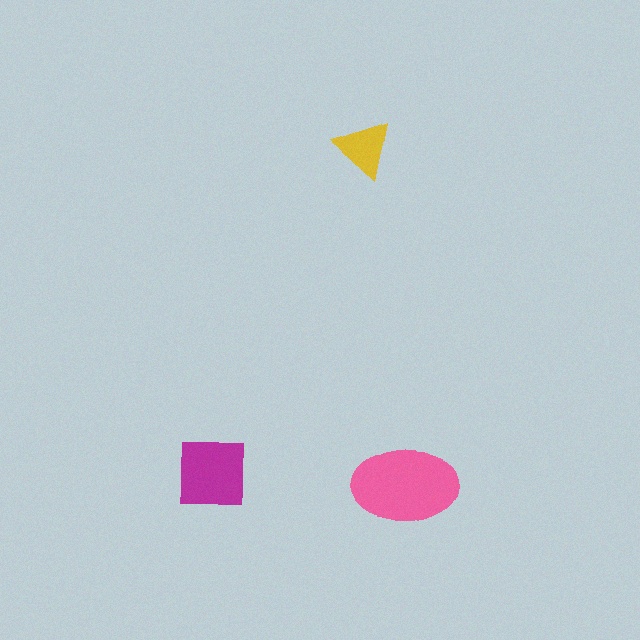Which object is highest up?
The yellow triangle is topmost.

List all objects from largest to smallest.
The pink ellipse, the magenta square, the yellow triangle.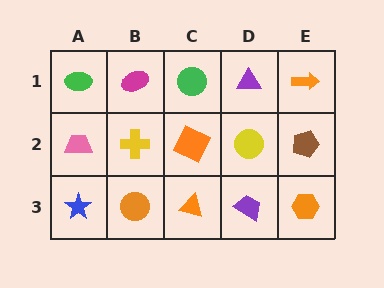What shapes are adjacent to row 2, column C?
A green circle (row 1, column C), an orange triangle (row 3, column C), a yellow cross (row 2, column B), a yellow circle (row 2, column D).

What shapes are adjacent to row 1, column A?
A pink trapezoid (row 2, column A), a magenta ellipse (row 1, column B).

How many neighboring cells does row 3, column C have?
3.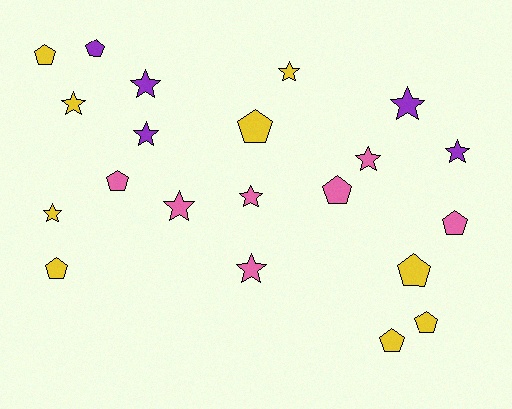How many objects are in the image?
There are 21 objects.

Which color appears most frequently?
Yellow, with 9 objects.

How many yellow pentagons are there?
There are 6 yellow pentagons.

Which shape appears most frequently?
Star, with 11 objects.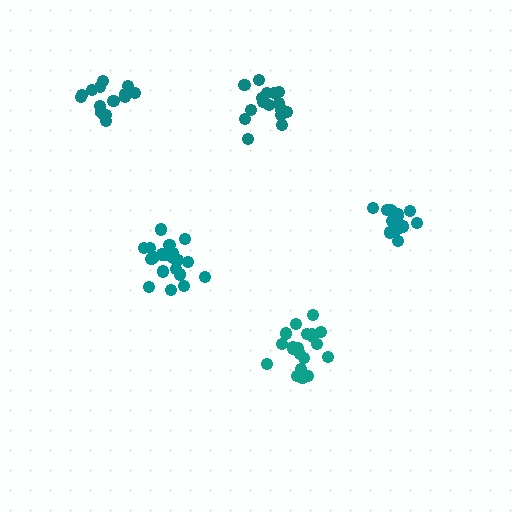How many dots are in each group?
Group 1: 16 dots, Group 2: 20 dots, Group 3: 14 dots, Group 4: 16 dots, Group 5: 20 dots (86 total).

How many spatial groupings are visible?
There are 5 spatial groupings.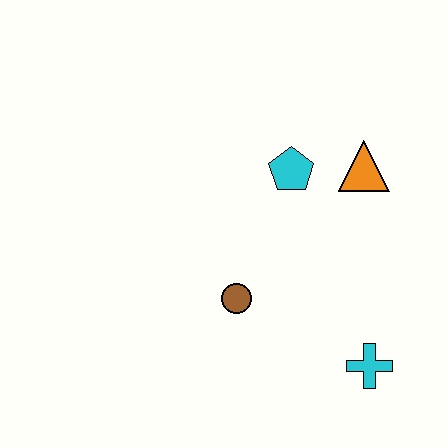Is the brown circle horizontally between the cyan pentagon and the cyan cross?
No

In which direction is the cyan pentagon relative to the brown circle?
The cyan pentagon is above the brown circle.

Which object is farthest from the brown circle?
The orange triangle is farthest from the brown circle.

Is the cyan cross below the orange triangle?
Yes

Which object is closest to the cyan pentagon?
The orange triangle is closest to the cyan pentagon.